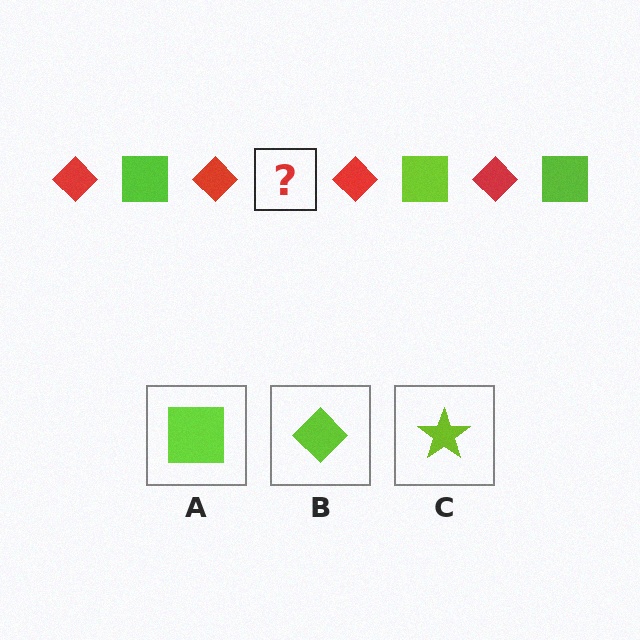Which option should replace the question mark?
Option A.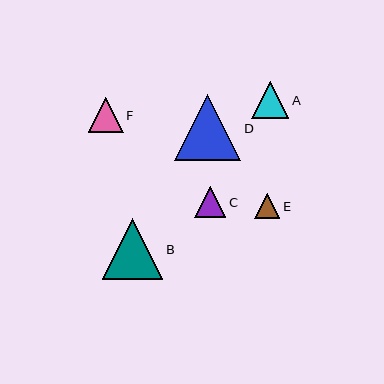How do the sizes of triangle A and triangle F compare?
Triangle A and triangle F are approximately the same size.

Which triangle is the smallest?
Triangle E is the smallest with a size of approximately 26 pixels.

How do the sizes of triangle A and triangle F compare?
Triangle A and triangle F are approximately the same size.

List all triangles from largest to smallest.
From largest to smallest: D, B, A, F, C, E.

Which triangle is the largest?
Triangle D is the largest with a size of approximately 66 pixels.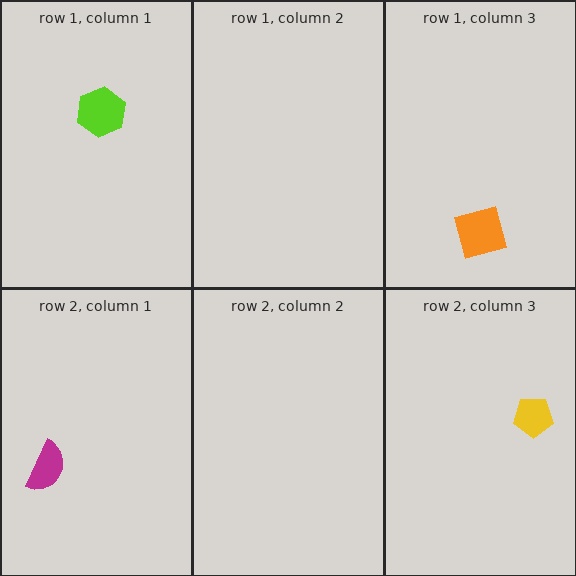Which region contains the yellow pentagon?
The row 2, column 3 region.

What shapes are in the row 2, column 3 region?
The yellow pentagon.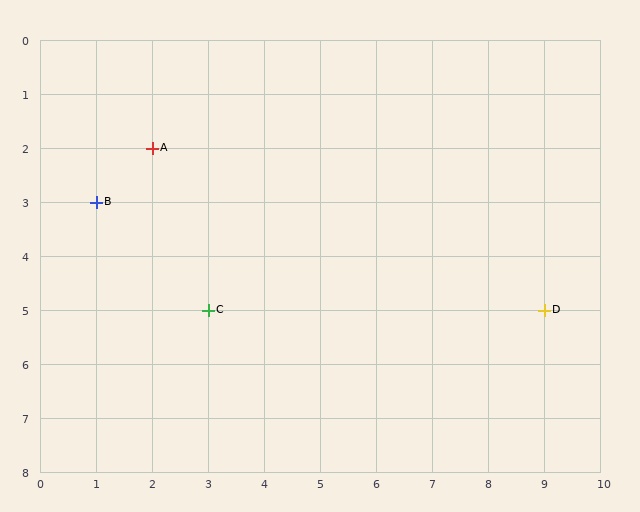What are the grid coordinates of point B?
Point B is at grid coordinates (1, 3).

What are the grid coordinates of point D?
Point D is at grid coordinates (9, 5).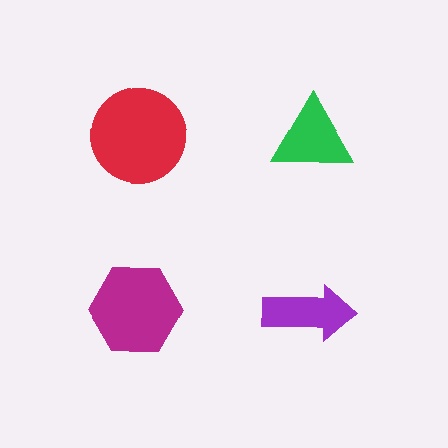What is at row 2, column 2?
A purple arrow.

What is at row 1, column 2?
A green triangle.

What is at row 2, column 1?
A magenta hexagon.